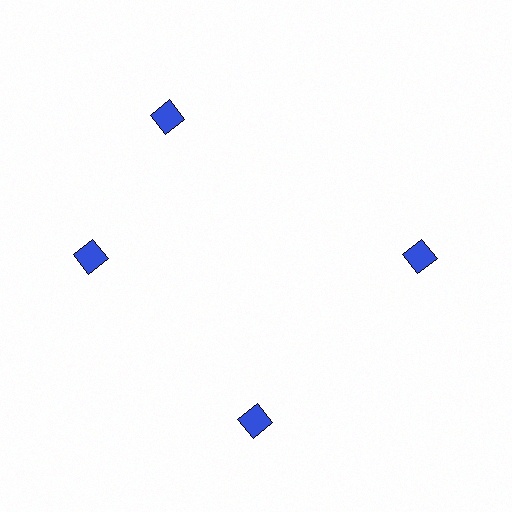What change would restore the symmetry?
The symmetry would be restored by rotating it back into even spacing with its neighbors so that all 4 diamonds sit at equal angles and equal distance from the center.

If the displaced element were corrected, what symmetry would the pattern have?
It would have 4-fold rotational symmetry — the pattern would map onto itself every 90 degrees.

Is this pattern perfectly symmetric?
No. The 4 blue diamonds are arranged in a ring, but one element near the 12 o'clock position is rotated out of alignment along the ring, breaking the 4-fold rotational symmetry.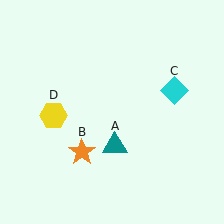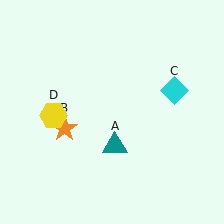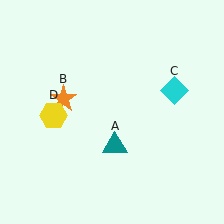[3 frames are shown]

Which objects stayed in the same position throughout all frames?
Teal triangle (object A) and cyan diamond (object C) and yellow hexagon (object D) remained stationary.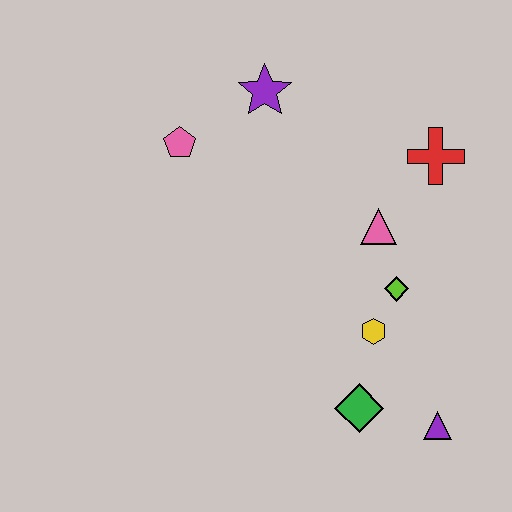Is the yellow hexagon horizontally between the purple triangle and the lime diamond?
No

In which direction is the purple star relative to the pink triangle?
The purple star is above the pink triangle.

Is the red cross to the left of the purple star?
No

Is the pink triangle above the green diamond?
Yes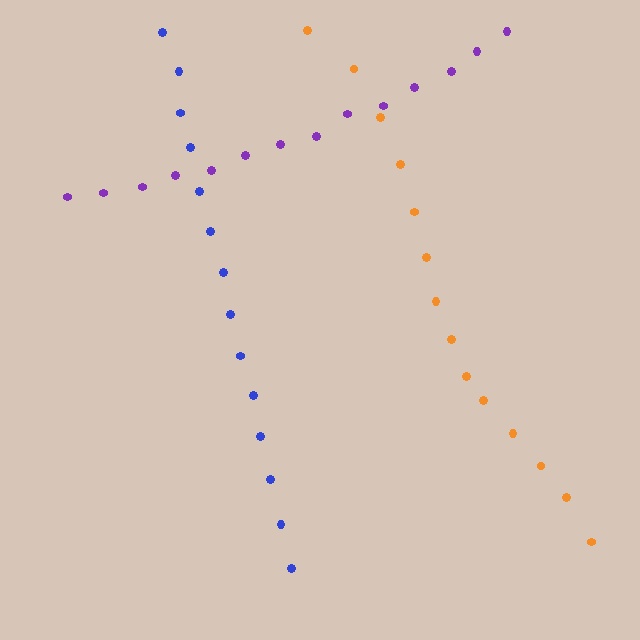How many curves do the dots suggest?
There are 3 distinct paths.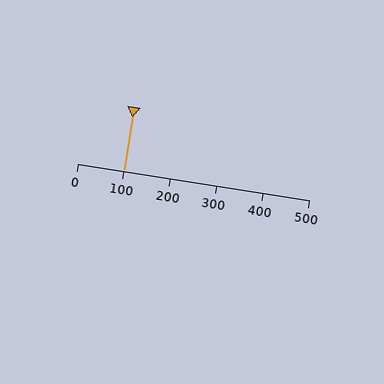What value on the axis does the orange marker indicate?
The marker indicates approximately 100.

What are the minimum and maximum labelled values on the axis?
The axis runs from 0 to 500.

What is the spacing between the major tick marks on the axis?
The major ticks are spaced 100 apart.